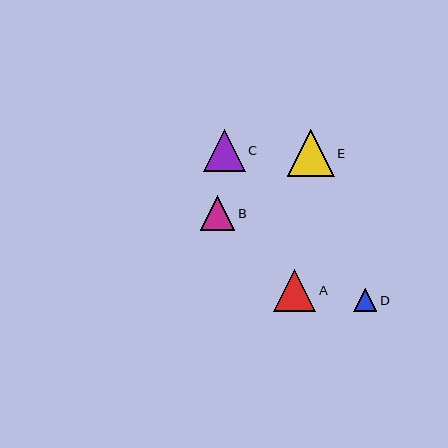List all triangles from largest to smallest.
From largest to smallest: E, A, C, B, D.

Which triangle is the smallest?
Triangle D is the smallest with a size of approximately 23 pixels.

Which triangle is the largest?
Triangle E is the largest with a size of approximately 47 pixels.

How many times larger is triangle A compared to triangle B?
Triangle A is approximately 1.2 times the size of triangle B.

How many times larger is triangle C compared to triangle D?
Triangle C is approximately 1.8 times the size of triangle D.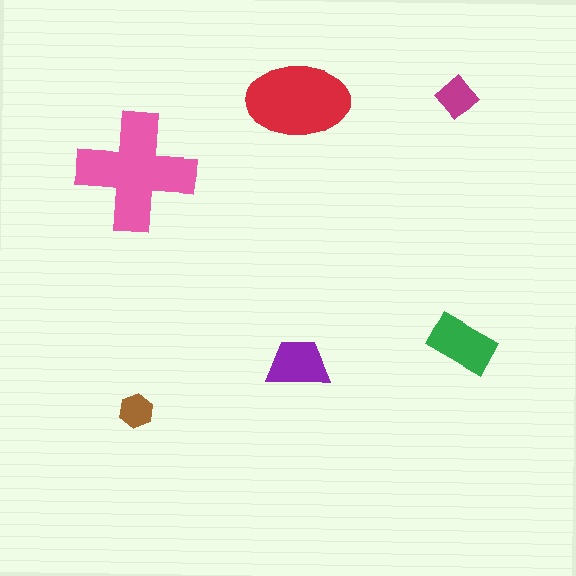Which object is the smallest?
The brown hexagon.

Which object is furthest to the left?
The pink cross is leftmost.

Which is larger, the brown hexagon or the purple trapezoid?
The purple trapezoid.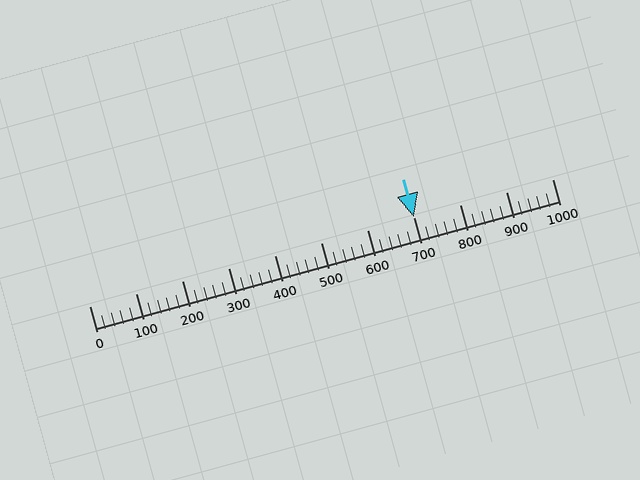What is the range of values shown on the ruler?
The ruler shows values from 0 to 1000.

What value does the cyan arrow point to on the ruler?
The cyan arrow points to approximately 700.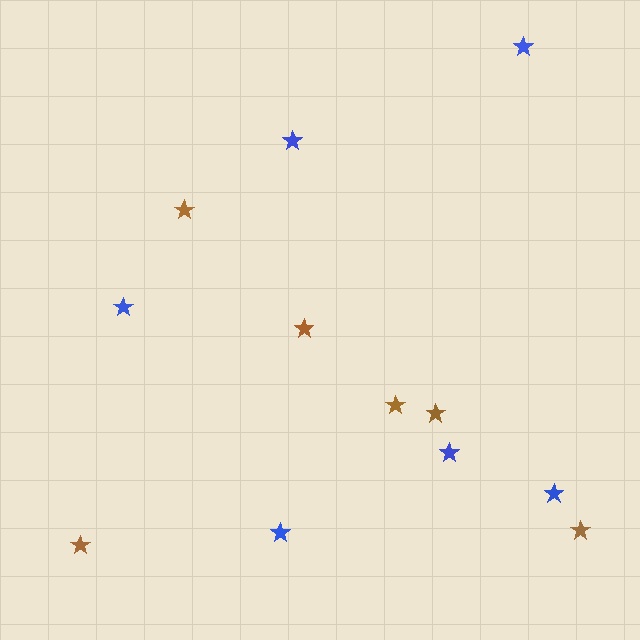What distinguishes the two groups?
There are 2 groups: one group of blue stars (6) and one group of brown stars (6).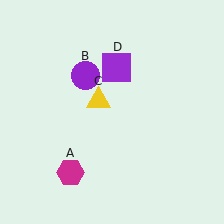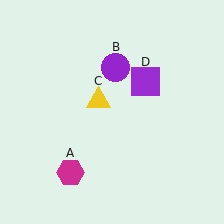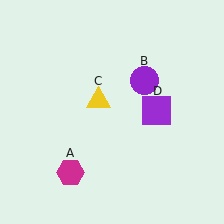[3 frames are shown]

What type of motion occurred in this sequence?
The purple circle (object B), purple square (object D) rotated clockwise around the center of the scene.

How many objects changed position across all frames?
2 objects changed position: purple circle (object B), purple square (object D).